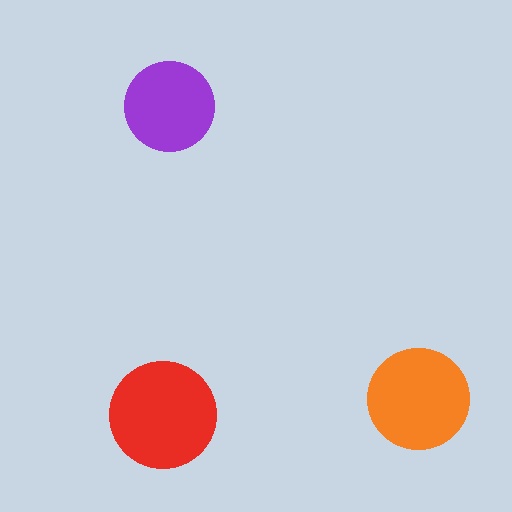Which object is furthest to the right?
The orange circle is rightmost.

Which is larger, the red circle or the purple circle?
The red one.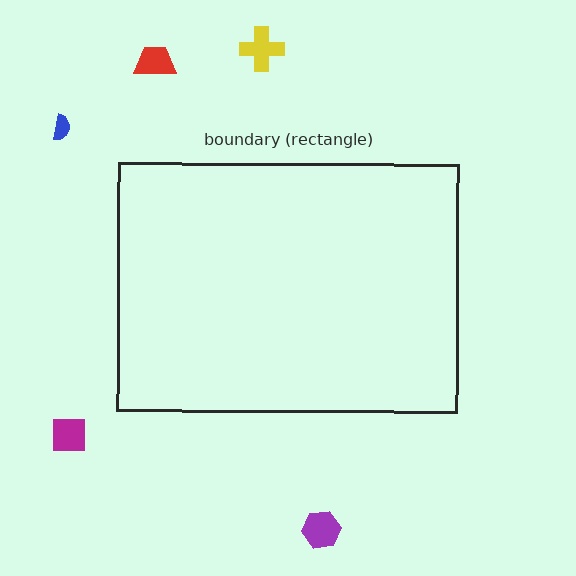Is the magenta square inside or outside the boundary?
Outside.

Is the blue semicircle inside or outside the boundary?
Outside.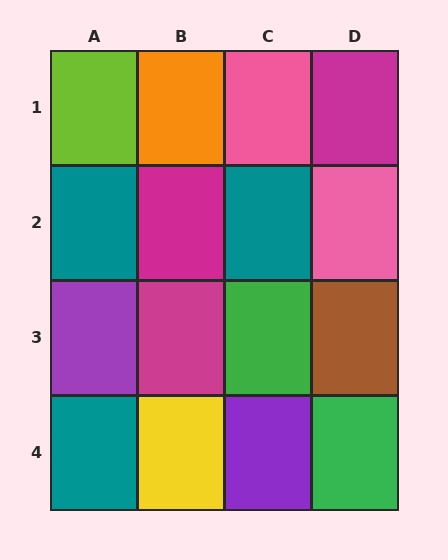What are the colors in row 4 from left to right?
Teal, yellow, purple, green.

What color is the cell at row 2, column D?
Pink.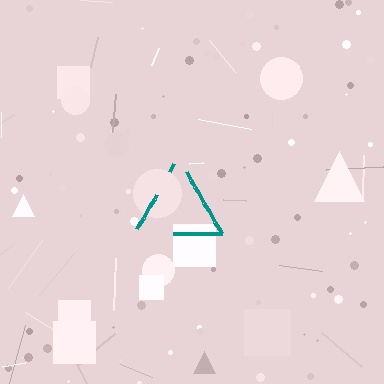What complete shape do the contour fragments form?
The contour fragments form a triangle.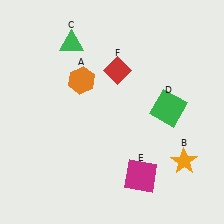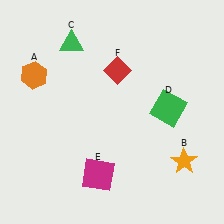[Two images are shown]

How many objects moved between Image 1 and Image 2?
2 objects moved between the two images.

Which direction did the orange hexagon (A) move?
The orange hexagon (A) moved left.